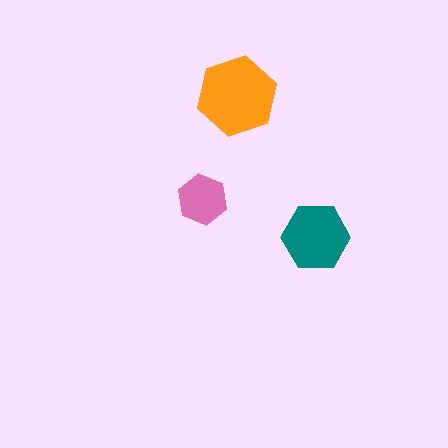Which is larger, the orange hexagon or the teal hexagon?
The orange one.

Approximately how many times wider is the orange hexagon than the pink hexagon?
About 1.5 times wider.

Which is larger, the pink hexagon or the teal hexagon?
The teal one.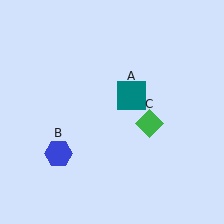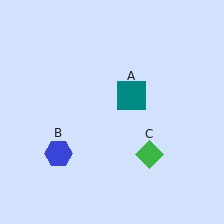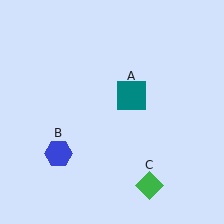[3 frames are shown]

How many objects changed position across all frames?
1 object changed position: green diamond (object C).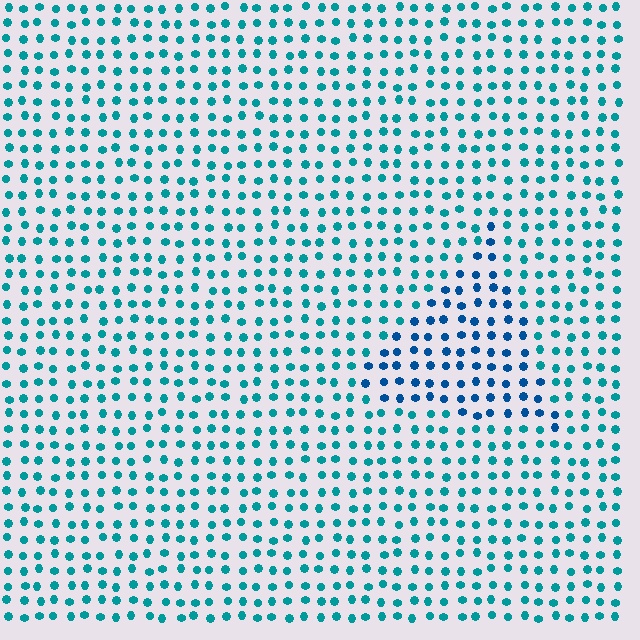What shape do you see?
I see a triangle.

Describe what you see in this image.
The image is filled with small teal elements in a uniform arrangement. A triangle-shaped region is visible where the elements are tinted to a slightly different hue, forming a subtle color boundary.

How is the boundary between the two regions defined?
The boundary is defined purely by a slight shift in hue (about 29 degrees). Spacing, size, and orientation are identical on both sides.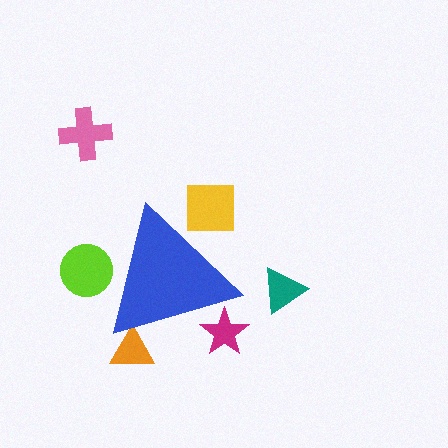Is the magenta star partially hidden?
Yes, the magenta star is partially hidden behind the blue triangle.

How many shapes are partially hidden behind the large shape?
4 shapes are partially hidden.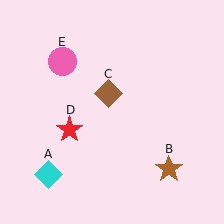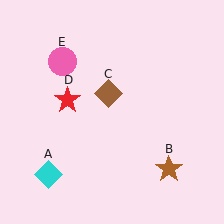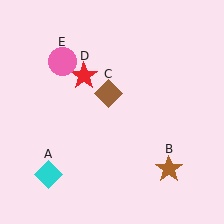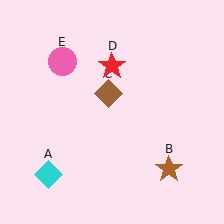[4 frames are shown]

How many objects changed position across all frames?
1 object changed position: red star (object D).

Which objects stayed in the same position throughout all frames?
Cyan diamond (object A) and brown star (object B) and brown diamond (object C) and pink circle (object E) remained stationary.